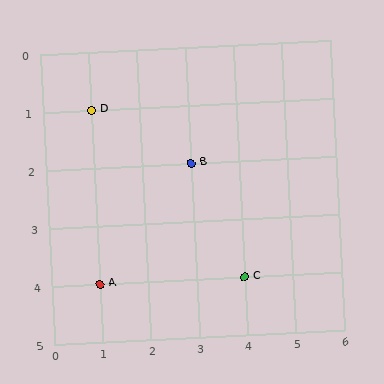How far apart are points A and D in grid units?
Points A and D are 3 rows apart.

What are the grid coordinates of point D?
Point D is at grid coordinates (1, 1).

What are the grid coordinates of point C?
Point C is at grid coordinates (4, 4).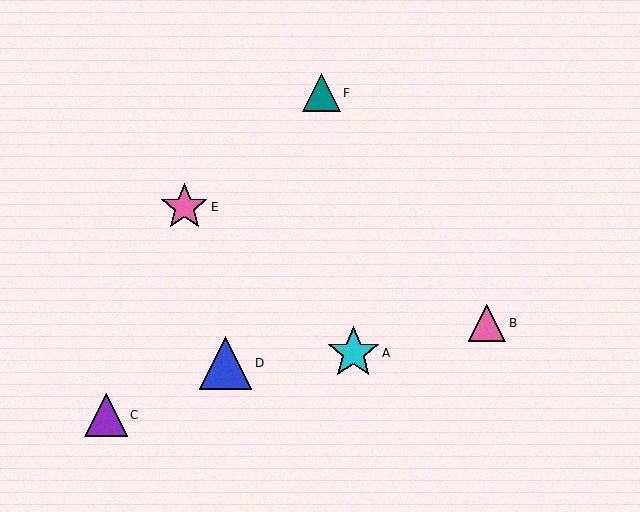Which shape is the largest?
The blue triangle (labeled D) is the largest.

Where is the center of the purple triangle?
The center of the purple triangle is at (106, 415).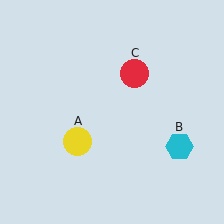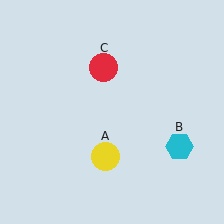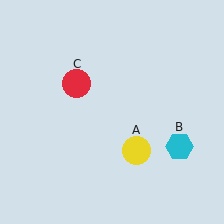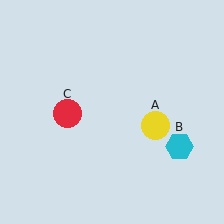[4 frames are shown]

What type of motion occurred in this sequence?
The yellow circle (object A), red circle (object C) rotated counterclockwise around the center of the scene.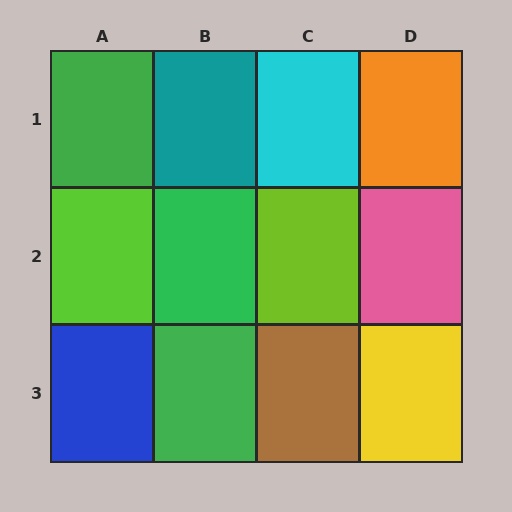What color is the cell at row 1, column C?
Cyan.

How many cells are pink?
1 cell is pink.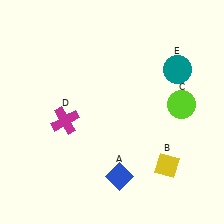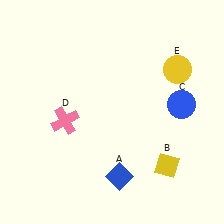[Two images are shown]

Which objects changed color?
C changed from lime to blue. D changed from magenta to pink. E changed from teal to yellow.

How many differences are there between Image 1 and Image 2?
There are 3 differences between the two images.